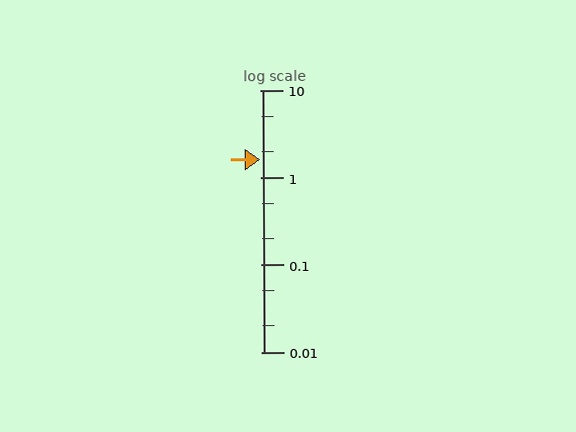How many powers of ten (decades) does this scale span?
The scale spans 3 decades, from 0.01 to 10.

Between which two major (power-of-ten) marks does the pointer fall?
The pointer is between 1 and 10.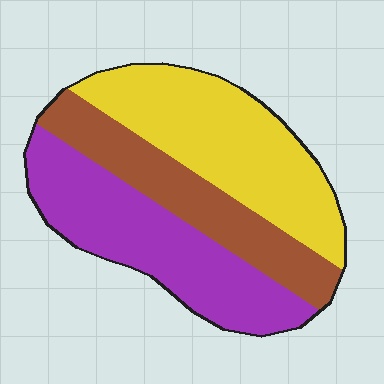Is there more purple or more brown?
Purple.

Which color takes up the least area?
Brown, at roughly 25%.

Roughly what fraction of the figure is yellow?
Yellow covers around 40% of the figure.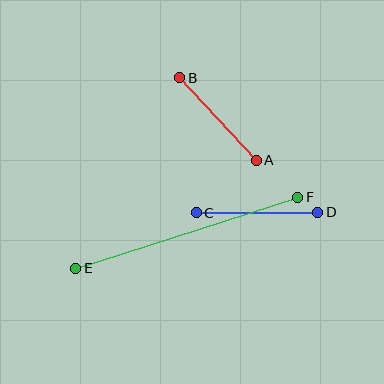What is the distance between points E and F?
The distance is approximately 233 pixels.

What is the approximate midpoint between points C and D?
The midpoint is at approximately (257, 213) pixels.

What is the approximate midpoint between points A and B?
The midpoint is at approximately (218, 119) pixels.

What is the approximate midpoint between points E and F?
The midpoint is at approximately (187, 233) pixels.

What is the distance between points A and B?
The distance is approximately 113 pixels.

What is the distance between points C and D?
The distance is approximately 121 pixels.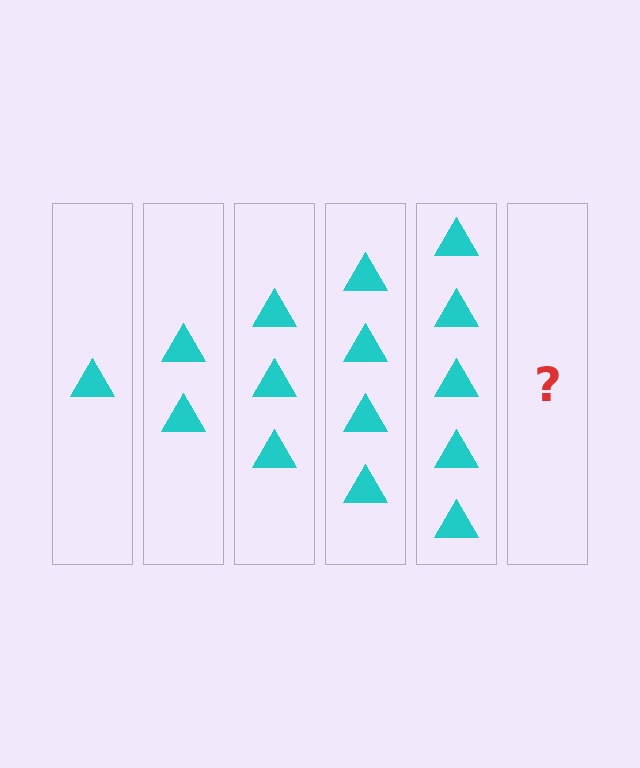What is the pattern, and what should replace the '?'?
The pattern is that each step adds one more triangle. The '?' should be 6 triangles.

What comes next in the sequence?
The next element should be 6 triangles.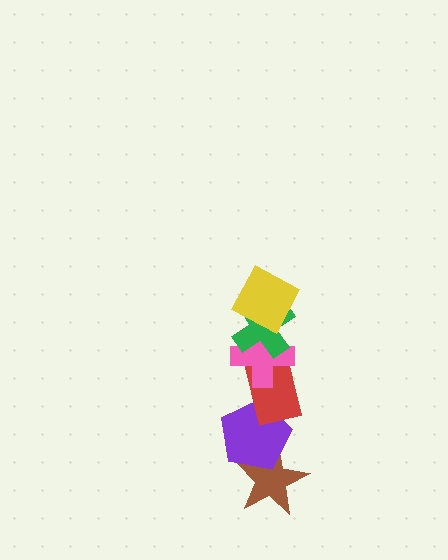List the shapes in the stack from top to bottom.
From top to bottom: the yellow square, the green cross, the pink cross, the red rectangle, the purple pentagon, the brown star.